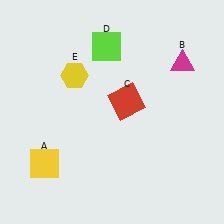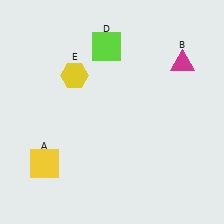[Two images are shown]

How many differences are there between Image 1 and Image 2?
There is 1 difference between the two images.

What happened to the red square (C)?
The red square (C) was removed in Image 2. It was in the top-right area of Image 1.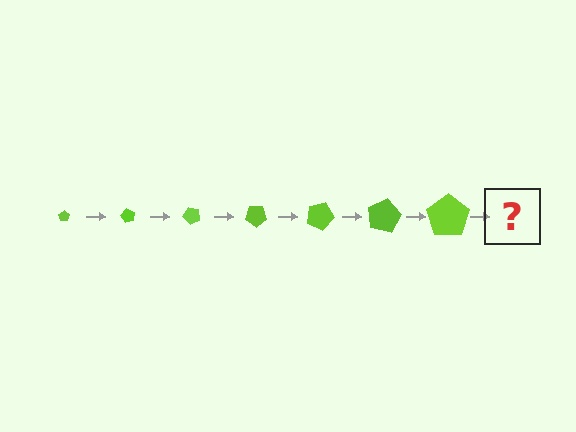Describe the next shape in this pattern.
It should be a pentagon, larger than the previous one and rotated 420 degrees from the start.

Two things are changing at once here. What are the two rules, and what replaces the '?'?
The two rules are that the pentagon grows larger each step and it rotates 60 degrees each step. The '?' should be a pentagon, larger than the previous one and rotated 420 degrees from the start.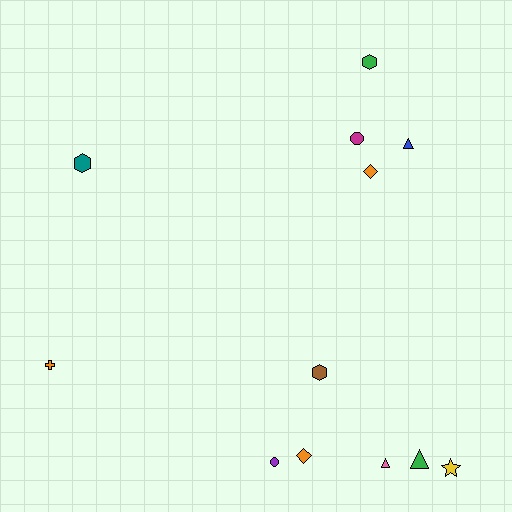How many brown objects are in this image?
There is 1 brown object.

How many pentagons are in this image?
There are no pentagons.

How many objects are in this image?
There are 12 objects.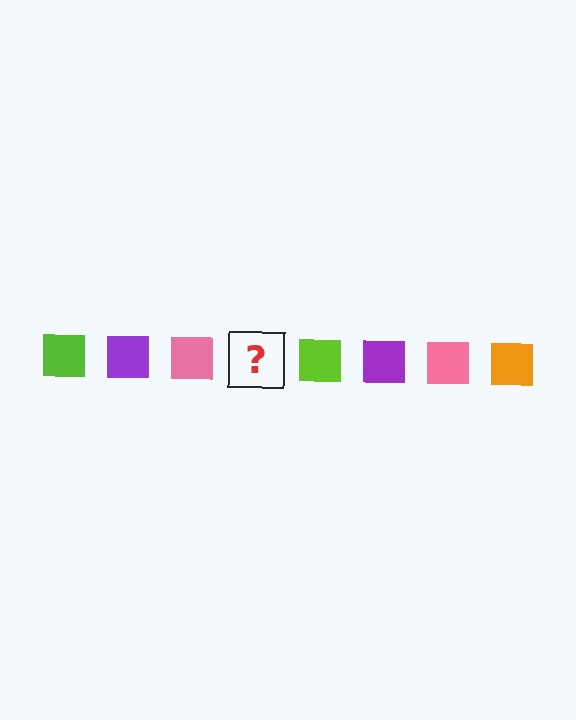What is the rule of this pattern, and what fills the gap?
The rule is that the pattern cycles through lime, purple, pink, orange squares. The gap should be filled with an orange square.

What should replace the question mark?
The question mark should be replaced with an orange square.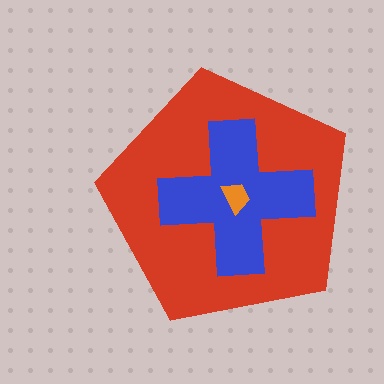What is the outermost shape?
The red pentagon.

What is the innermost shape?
The orange trapezoid.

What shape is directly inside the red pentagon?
The blue cross.